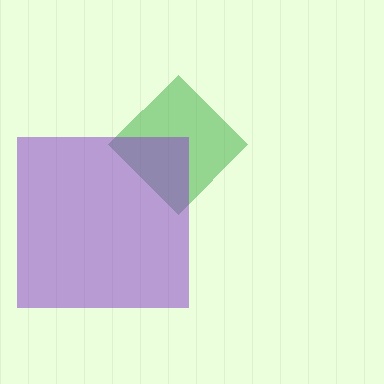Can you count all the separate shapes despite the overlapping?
Yes, there are 2 separate shapes.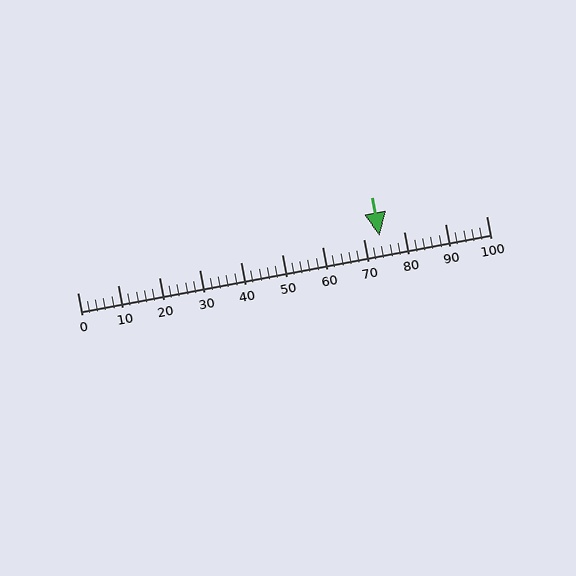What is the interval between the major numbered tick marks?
The major tick marks are spaced 10 units apart.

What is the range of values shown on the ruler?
The ruler shows values from 0 to 100.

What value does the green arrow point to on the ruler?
The green arrow points to approximately 74.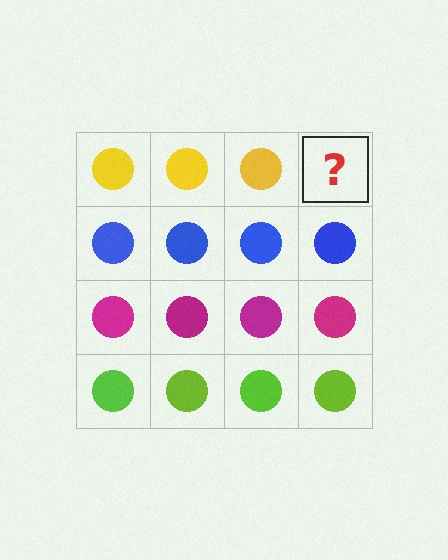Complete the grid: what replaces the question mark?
The question mark should be replaced with a yellow circle.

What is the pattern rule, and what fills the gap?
The rule is that each row has a consistent color. The gap should be filled with a yellow circle.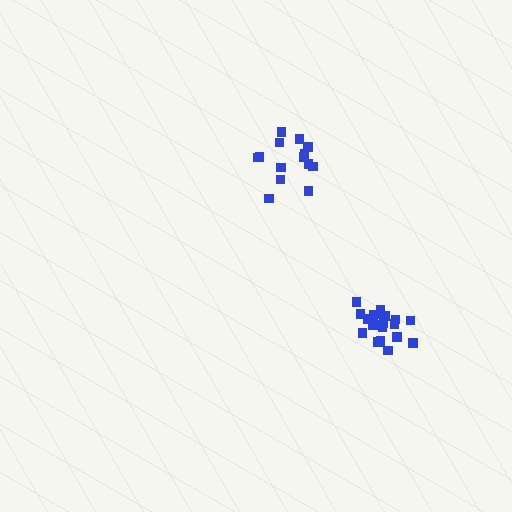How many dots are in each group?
Group 1: 20 dots, Group 2: 14 dots (34 total).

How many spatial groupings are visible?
There are 2 spatial groupings.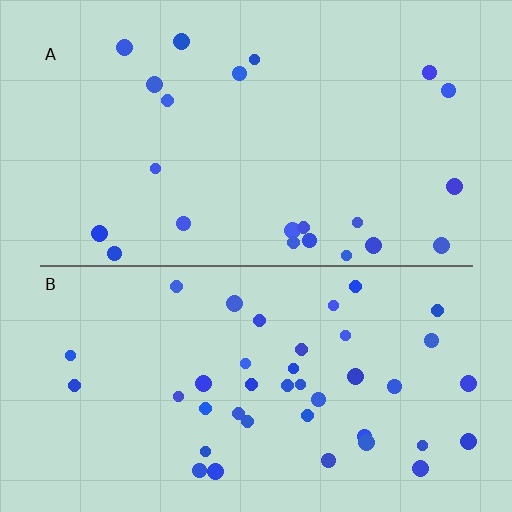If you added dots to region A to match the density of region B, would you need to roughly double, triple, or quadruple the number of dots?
Approximately double.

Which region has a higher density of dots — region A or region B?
B (the bottom).